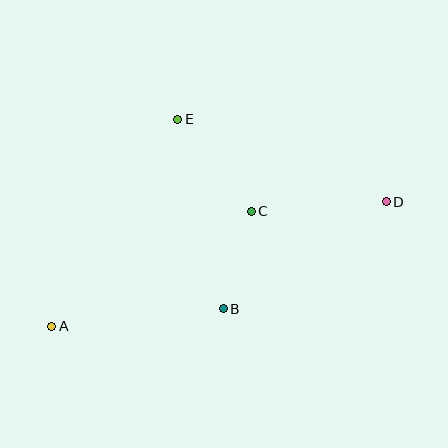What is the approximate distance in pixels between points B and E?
The distance between B and E is approximately 195 pixels.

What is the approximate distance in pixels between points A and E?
The distance between A and E is approximately 243 pixels.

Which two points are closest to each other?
Points B and C are closest to each other.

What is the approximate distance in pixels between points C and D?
The distance between C and D is approximately 135 pixels.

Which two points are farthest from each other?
Points A and D are farthest from each other.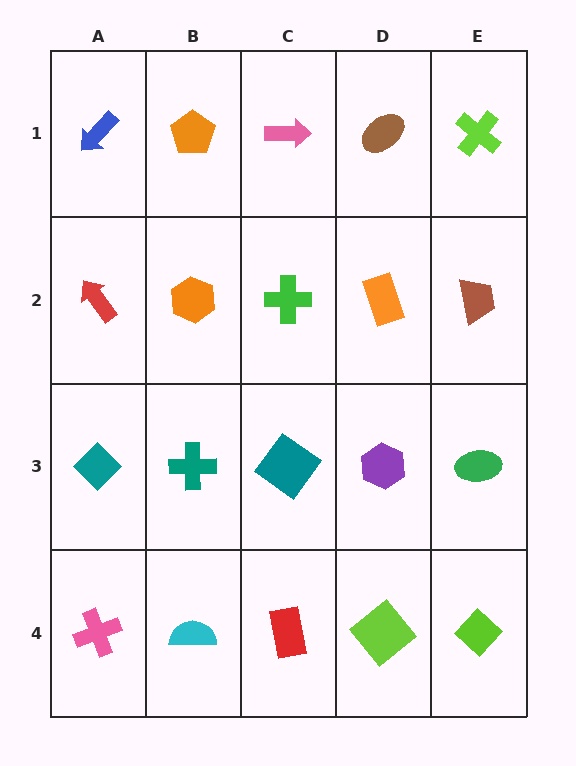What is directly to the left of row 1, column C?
An orange pentagon.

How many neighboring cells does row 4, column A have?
2.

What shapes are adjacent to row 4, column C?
A teal diamond (row 3, column C), a cyan semicircle (row 4, column B), a lime diamond (row 4, column D).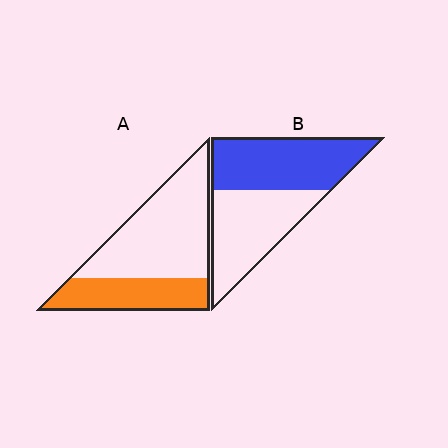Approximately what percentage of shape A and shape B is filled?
A is approximately 35% and B is approximately 50%.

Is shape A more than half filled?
No.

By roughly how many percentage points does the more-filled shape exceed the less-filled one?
By roughly 15 percentage points (B over A).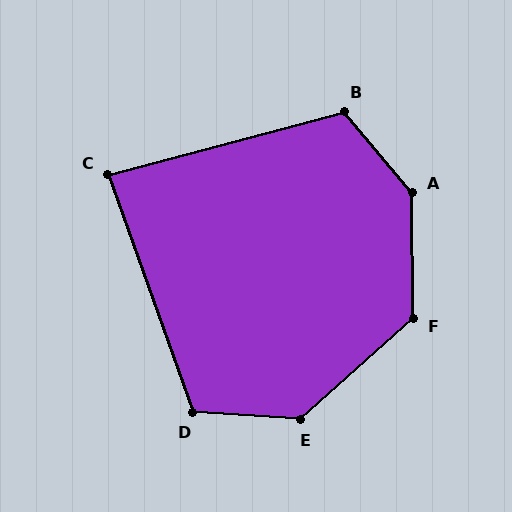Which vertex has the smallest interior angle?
C, at approximately 85 degrees.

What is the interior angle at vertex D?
Approximately 113 degrees (obtuse).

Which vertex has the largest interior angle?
A, at approximately 140 degrees.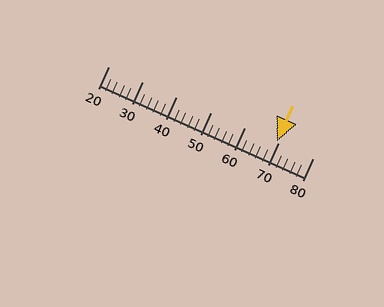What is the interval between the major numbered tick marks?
The major tick marks are spaced 10 units apart.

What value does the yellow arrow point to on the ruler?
The yellow arrow points to approximately 69.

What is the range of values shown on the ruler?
The ruler shows values from 20 to 80.